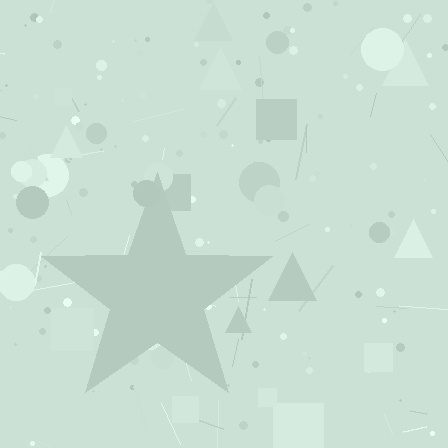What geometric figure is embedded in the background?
A star is embedded in the background.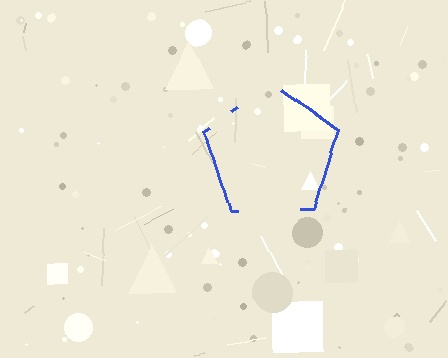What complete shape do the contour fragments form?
The contour fragments form a pentagon.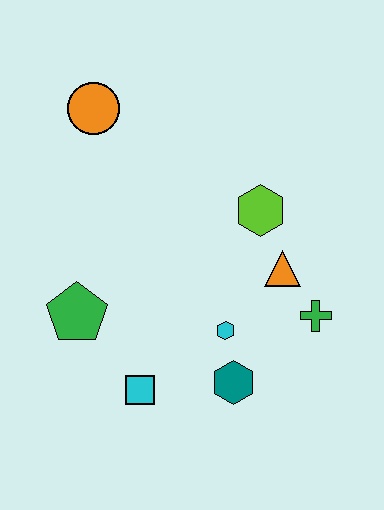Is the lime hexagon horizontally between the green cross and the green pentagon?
Yes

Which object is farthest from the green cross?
The orange circle is farthest from the green cross.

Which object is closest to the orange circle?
The lime hexagon is closest to the orange circle.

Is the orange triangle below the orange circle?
Yes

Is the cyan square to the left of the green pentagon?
No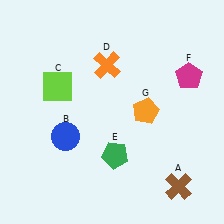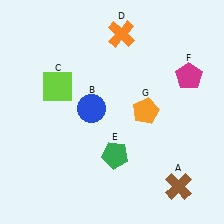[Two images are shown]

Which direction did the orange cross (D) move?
The orange cross (D) moved up.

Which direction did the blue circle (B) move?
The blue circle (B) moved up.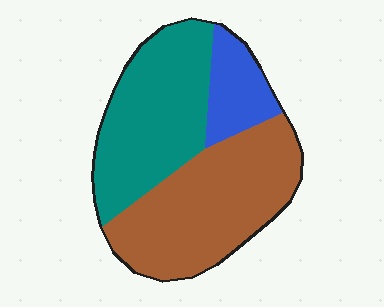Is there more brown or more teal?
Brown.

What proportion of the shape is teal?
Teal takes up between a third and a half of the shape.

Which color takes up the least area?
Blue, at roughly 15%.